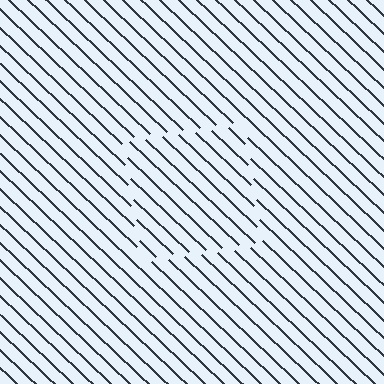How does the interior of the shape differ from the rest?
The interior of the shape contains the same grating, shifted by half a period — the contour is defined by the phase discontinuity where line-ends from the inner and outer gratings abut.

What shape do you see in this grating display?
An illusory square. The interior of the shape contains the same grating, shifted by half a period — the contour is defined by the phase discontinuity where line-ends from the inner and outer gratings abut.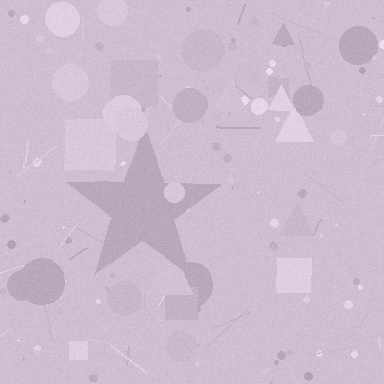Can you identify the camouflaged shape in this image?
The camouflaged shape is a star.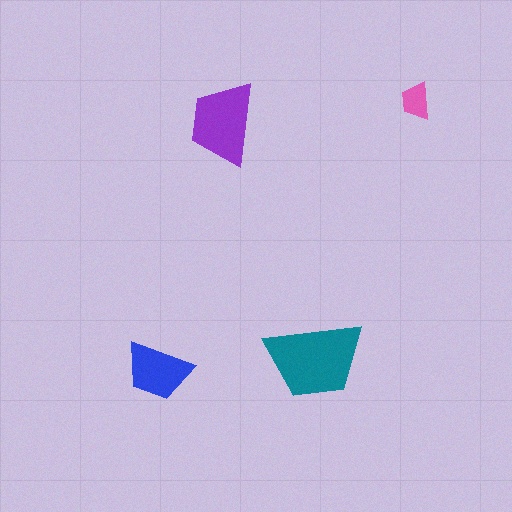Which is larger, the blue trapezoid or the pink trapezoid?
The blue one.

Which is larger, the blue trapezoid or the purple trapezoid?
The purple one.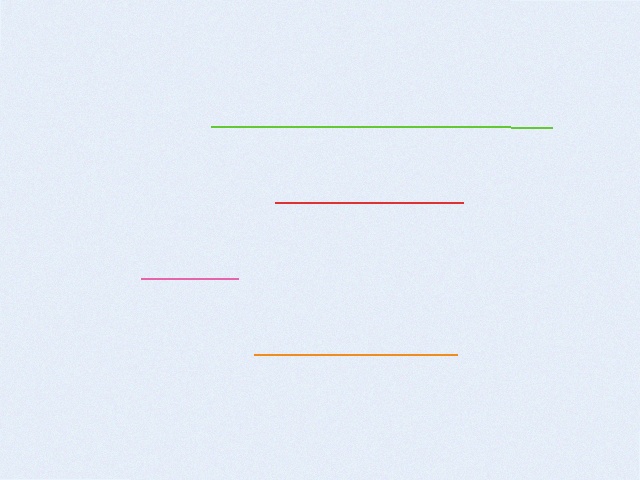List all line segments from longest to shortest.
From longest to shortest: lime, orange, red, pink.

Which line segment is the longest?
The lime line is the longest at approximately 341 pixels.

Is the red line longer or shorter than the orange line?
The orange line is longer than the red line.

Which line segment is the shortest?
The pink line is the shortest at approximately 97 pixels.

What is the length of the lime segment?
The lime segment is approximately 341 pixels long.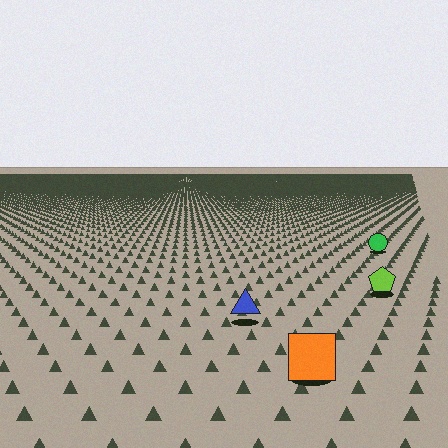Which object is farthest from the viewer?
The green circle is farthest from the viewer. It appears smaller and the ground texture around it is denser.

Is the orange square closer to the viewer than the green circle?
Yes. The orange square is closer — you can tell from the texture gradient: the ground texture is coarser near it.